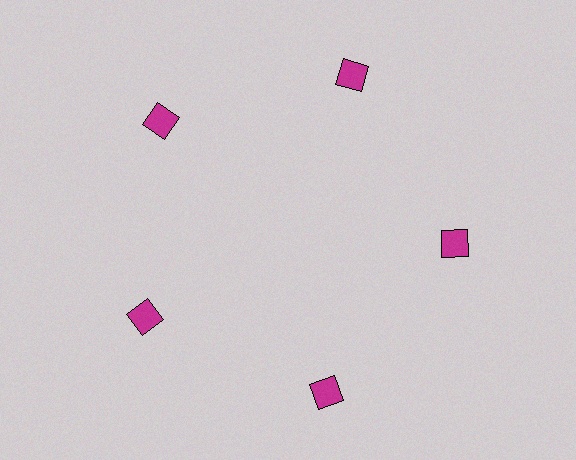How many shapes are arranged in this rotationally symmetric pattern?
There are 5 shapes, arranged in 5 groups of 1.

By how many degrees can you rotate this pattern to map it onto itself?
The pattern maps onto itself every 72 degrees of rotation.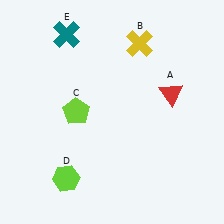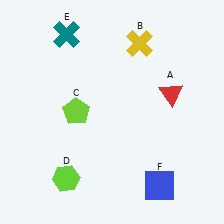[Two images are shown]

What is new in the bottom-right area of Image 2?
A blue square (F) was added in the bottom-right area of Image 2.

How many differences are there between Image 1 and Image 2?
There is 1 difference between the two images.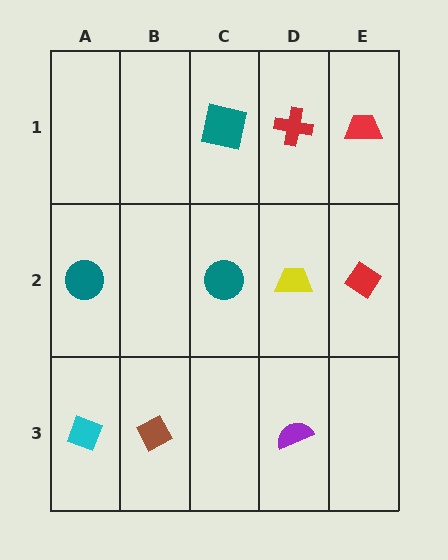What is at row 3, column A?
A cyan diamond.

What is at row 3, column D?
A purple semicircle.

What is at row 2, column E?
A red diamond.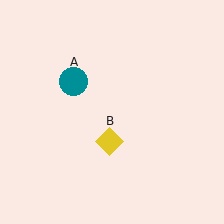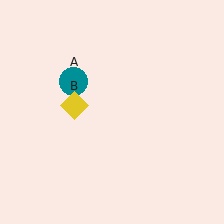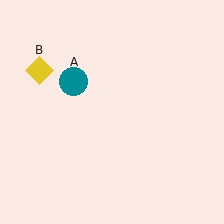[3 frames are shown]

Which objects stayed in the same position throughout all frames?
Teal circle (object A) remained stationary.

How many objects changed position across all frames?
1 object changed position: yellow diamond (object B).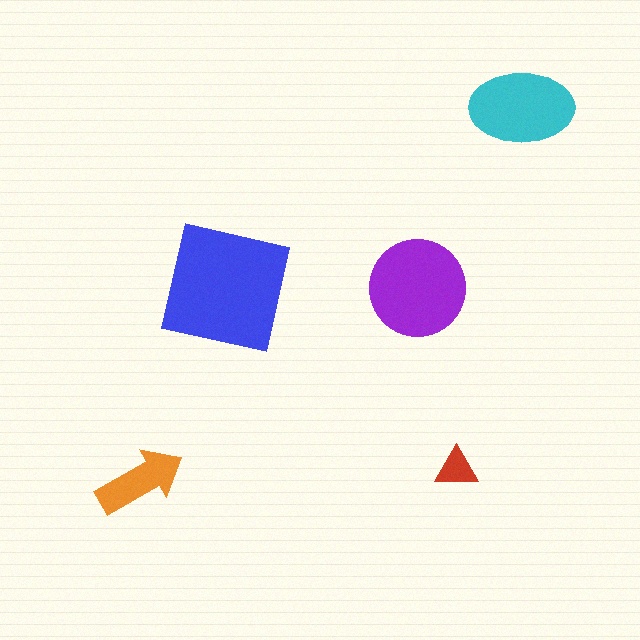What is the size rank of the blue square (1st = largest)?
1st.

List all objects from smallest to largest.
The red triangle, the orange arrow, the cyan ellipse, the purple circle, the blue square.